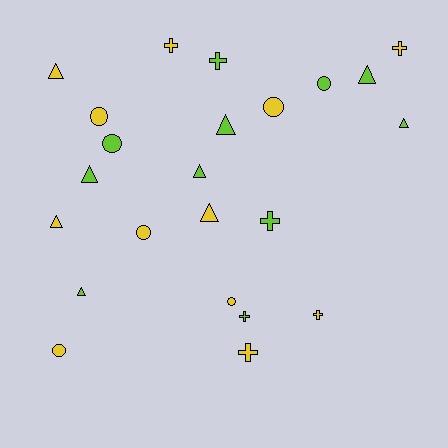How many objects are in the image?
There are 23 objects.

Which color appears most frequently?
Yellow, with 12 objects.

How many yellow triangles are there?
There are 3 yellow triangles.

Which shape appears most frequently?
Triangle, with 9 objects.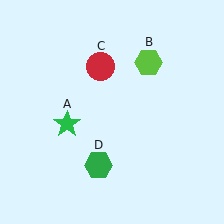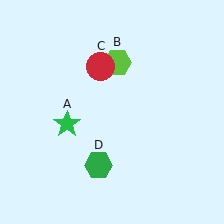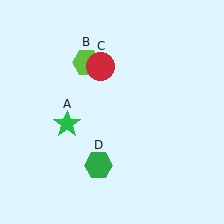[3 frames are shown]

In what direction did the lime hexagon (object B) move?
The lime hexagon (object B) moved left.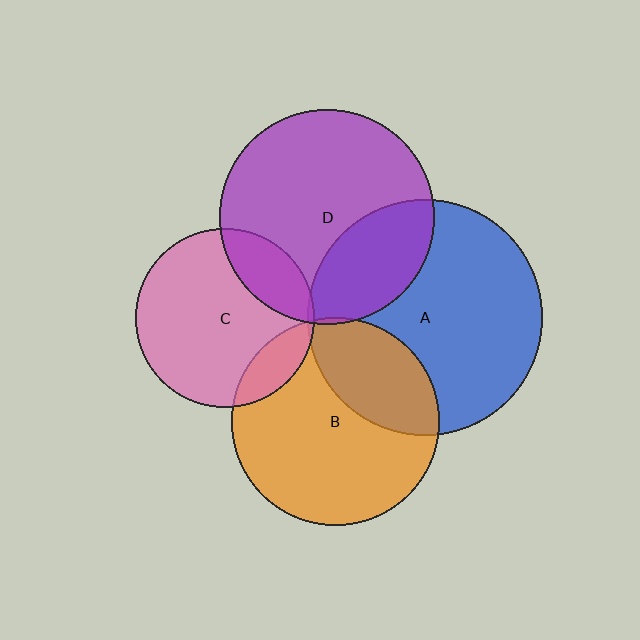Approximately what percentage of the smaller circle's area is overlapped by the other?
Approximately 30%.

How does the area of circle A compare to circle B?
Approximately 1.3 times.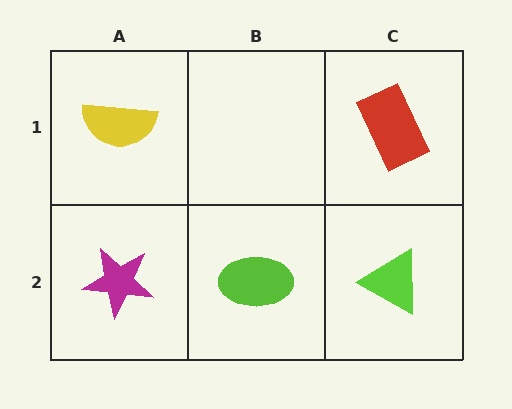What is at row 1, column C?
A red rectangle.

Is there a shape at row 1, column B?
No, that cell is empty.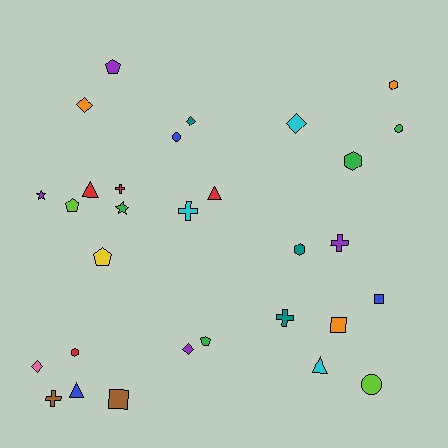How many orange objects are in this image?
There are 3 orange objects.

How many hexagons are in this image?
There are 4 hexagons.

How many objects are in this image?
There are 30 objects.